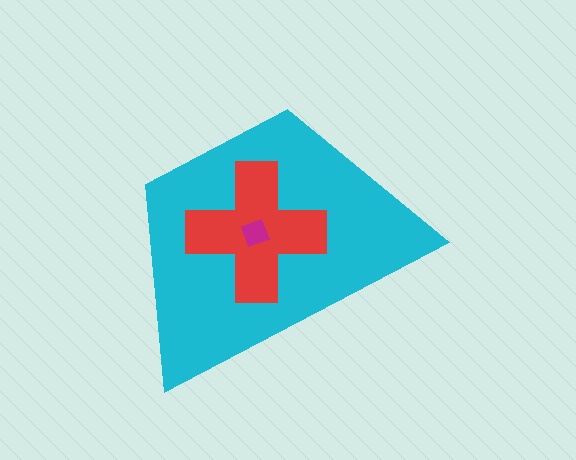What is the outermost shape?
The cyan trapezoid.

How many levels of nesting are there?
3.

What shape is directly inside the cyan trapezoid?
The red cross.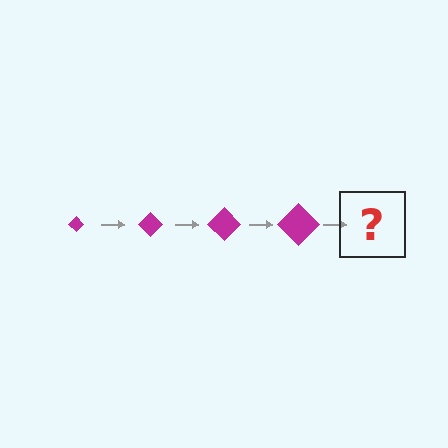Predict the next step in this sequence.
The next step is a magenta diamond, larger than the previous one.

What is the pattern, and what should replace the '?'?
The pattern is that the diamond gets progressively larger each step. The '?' should be a magenta diamond, larger than the previous one.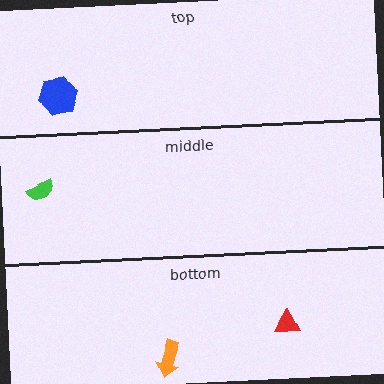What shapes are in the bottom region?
The red triangle, the orange arrow.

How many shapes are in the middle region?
1.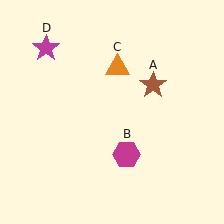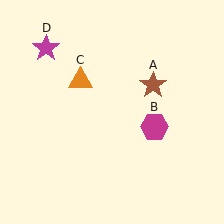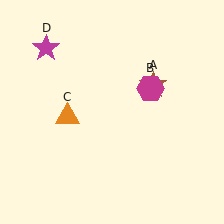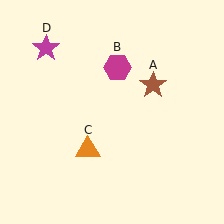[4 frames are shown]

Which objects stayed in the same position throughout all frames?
Brown star (object A) and magenta star (object D) remained stationary.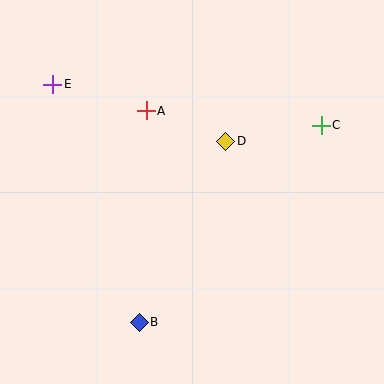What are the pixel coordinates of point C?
Point C is at (321, 125).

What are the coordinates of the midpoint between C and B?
The midpoint between C and B is at (230, 224).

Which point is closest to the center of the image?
Point D at (226, 141) is closest to the center.